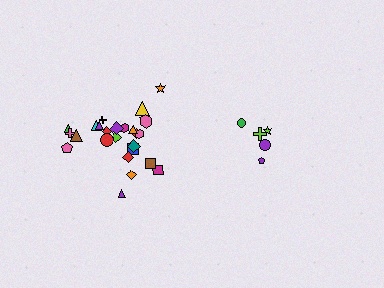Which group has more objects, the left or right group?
The left group.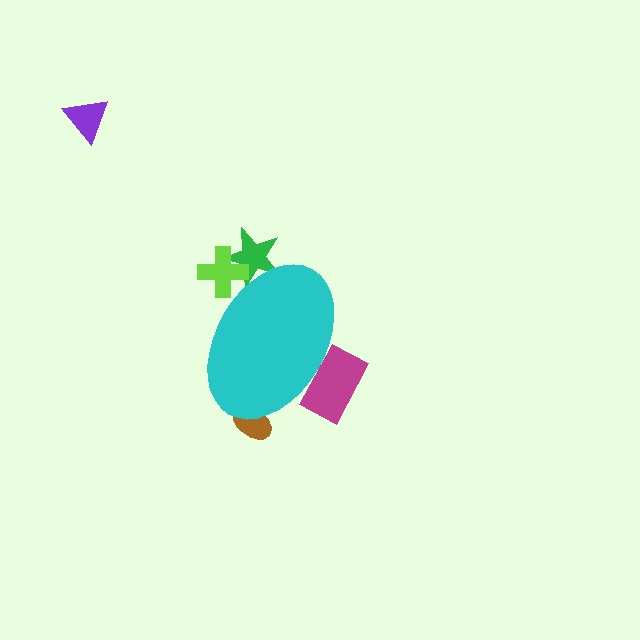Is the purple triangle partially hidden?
No, the purple triangle is fully visible.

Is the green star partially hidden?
Yes, the green star is partially hidden behind the cyan ellipse.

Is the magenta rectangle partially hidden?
Yes, the magenta rectangle is partially hidden behind the cyan ellipse.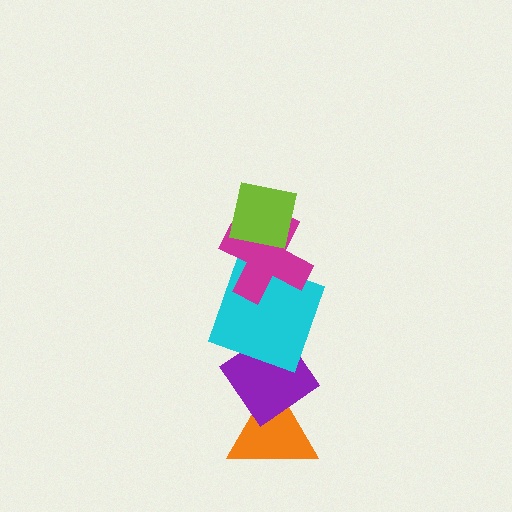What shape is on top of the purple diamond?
The cyan square is on top of the purple diamond.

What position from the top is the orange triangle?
The orange triangle is 5th from the top.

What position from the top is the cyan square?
The cyan square is 3rd from the top.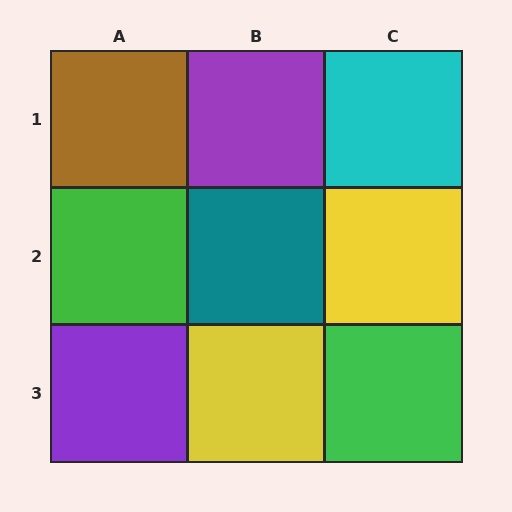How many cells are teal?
1 cell is teal.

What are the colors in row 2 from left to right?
Green, teal, yellow.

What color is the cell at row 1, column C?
Cyan.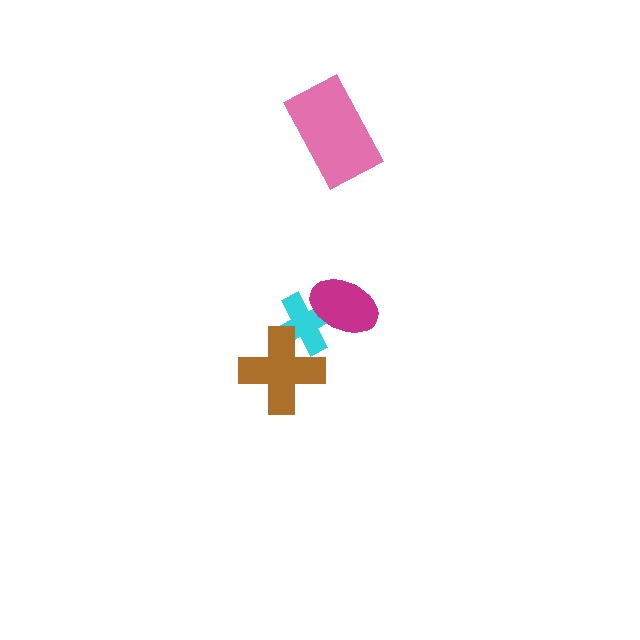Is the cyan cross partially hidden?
Yes, it is partially covered by another shape.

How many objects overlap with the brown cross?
1 object overlaps with the brown cross.